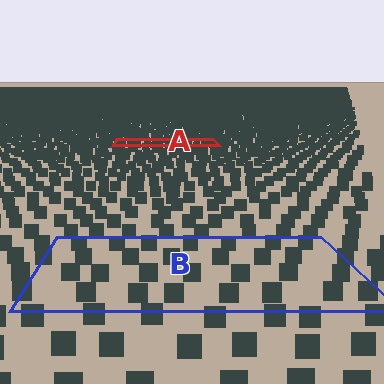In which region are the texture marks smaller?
The texture marks are smaller in region A, because it is farther away.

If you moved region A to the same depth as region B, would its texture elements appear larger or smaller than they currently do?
They would appear larger. At a closer depth, the same texture elements are projected at a bigger on-screen size.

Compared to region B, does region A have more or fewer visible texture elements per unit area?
Region A has more texture elements per unit area — they are packed more densely because it is farther away.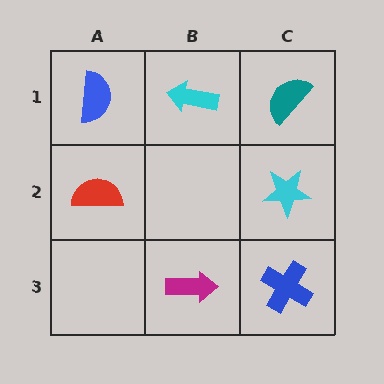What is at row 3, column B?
A magenta arrow.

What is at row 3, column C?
A blue cross.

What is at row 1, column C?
A teal semicircle.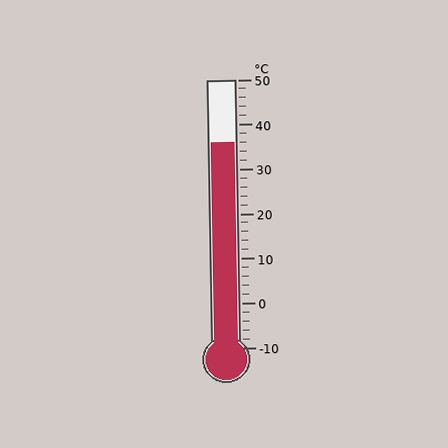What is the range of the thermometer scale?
The thermometer scale ranges from -10°C to 50°C.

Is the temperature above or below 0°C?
The temperature is above 0°C.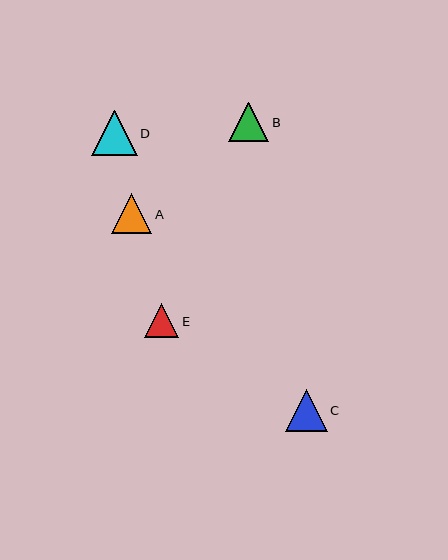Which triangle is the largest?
Triangle D is the largest with a size of approximately 46 pixels.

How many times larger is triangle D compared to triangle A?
Triangle D is approximately 1.1 times the size of triangle A.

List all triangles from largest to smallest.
From largest to smallest: D, C, A, B, E.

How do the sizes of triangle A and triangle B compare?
Triangle A and triangle B are approximately the same size.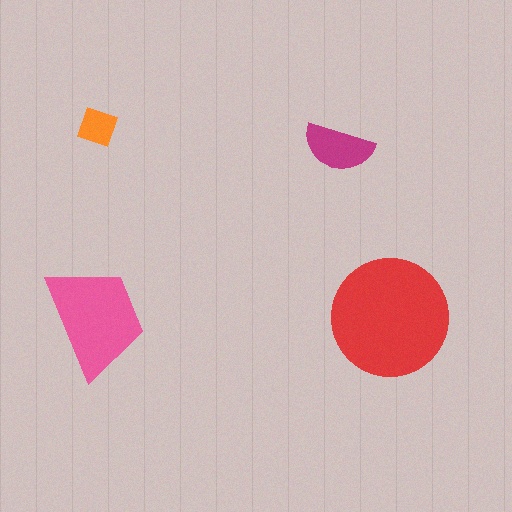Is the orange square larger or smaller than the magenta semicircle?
Smaller.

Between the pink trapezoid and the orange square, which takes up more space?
The pink trapezoid.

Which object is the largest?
The red circle.